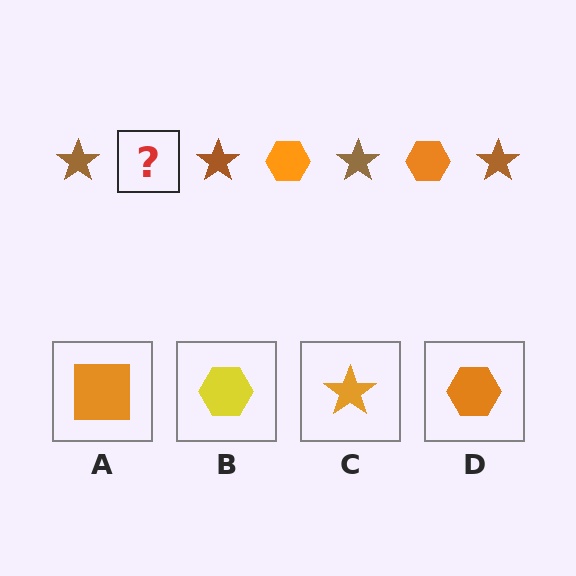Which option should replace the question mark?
Option D.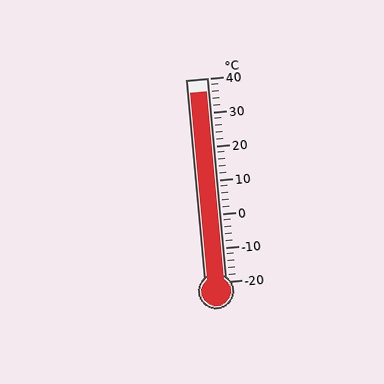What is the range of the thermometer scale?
The thermometer scale ranges from -20°C to 40°C.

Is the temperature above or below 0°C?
The temperature is above 0°C.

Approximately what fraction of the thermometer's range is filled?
The thermometer is filled to approximately 95% of its range.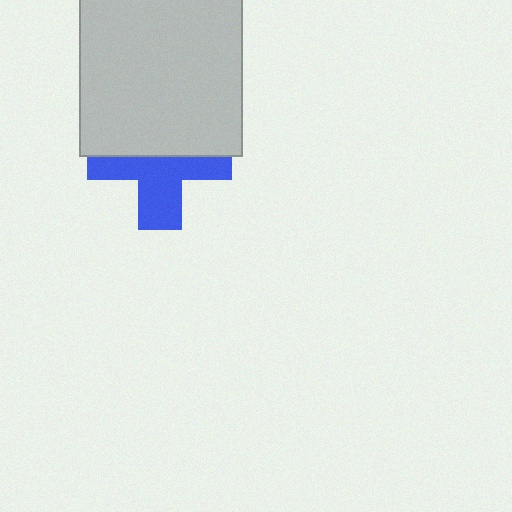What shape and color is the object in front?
The object in front is a light gray square.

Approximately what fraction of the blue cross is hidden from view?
Roughly 50% of the blue cross is hidden behind the light gray square.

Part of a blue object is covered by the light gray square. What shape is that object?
It is a cross.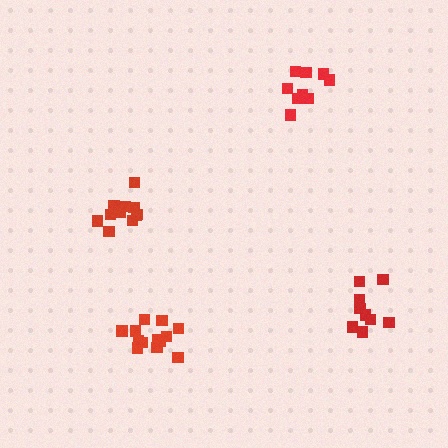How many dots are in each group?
Group 1: 9 dots, Group 2: 9 dots, Group 3: 13 dots, Group 4: 13 dots (44 total).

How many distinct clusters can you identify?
There are 4 distinct clusters.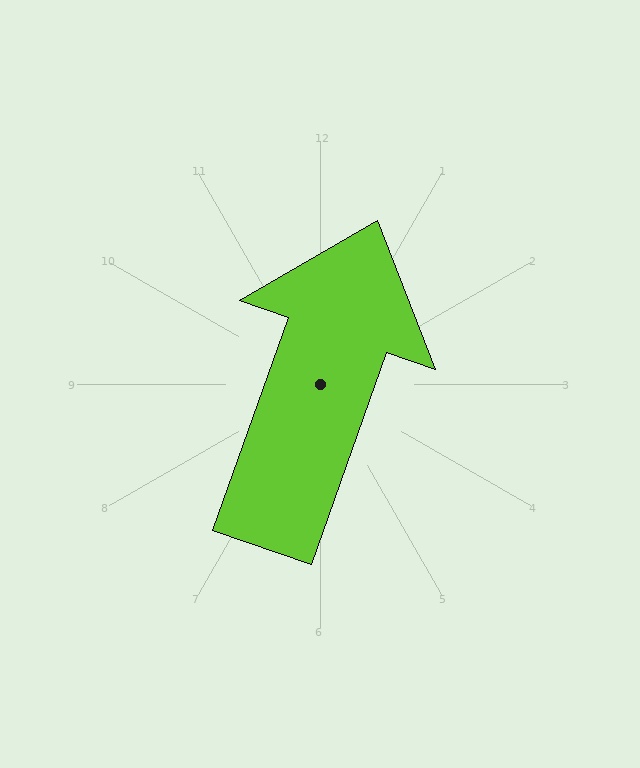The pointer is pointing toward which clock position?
Roughly 1 o'clock.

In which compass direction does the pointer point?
North.